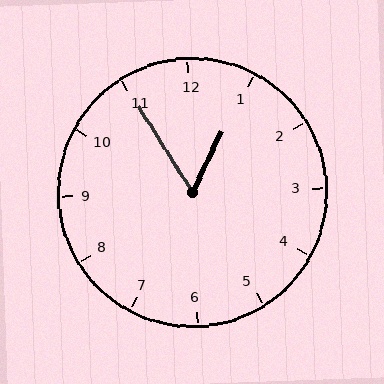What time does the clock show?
12:55.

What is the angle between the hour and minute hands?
Approximately 58 degrees.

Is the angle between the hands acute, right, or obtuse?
It is acute.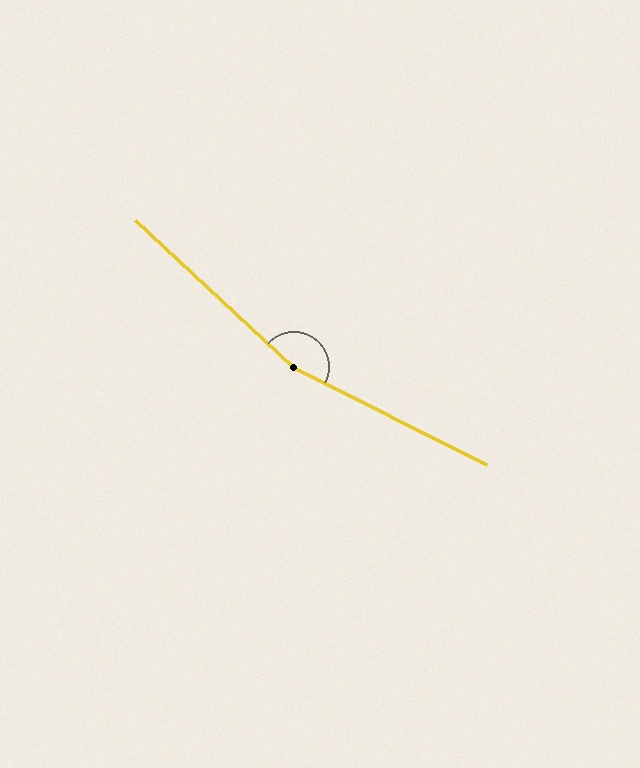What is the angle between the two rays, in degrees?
Approximately 164 degrees.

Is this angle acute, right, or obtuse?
It is obtuse.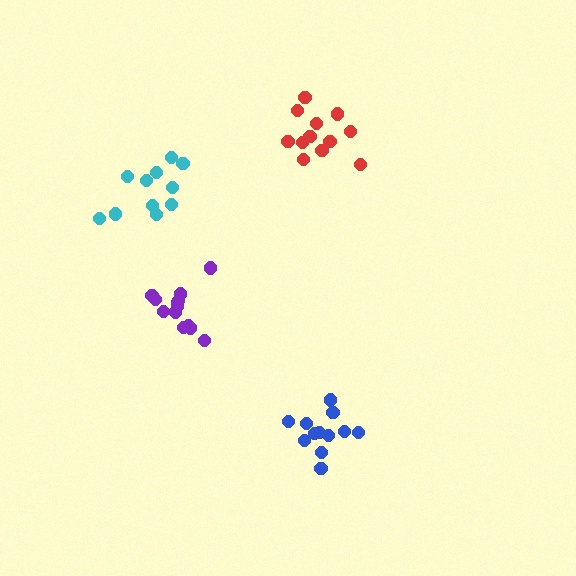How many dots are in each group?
Group 1: 12 dots, Group 2: 12 dots, Group 3: 13 dots, Group 4: 11 dots (48 total).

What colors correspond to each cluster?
The clusters are colored: blue, red, purple, cyan.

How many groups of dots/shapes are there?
There are 4 groups.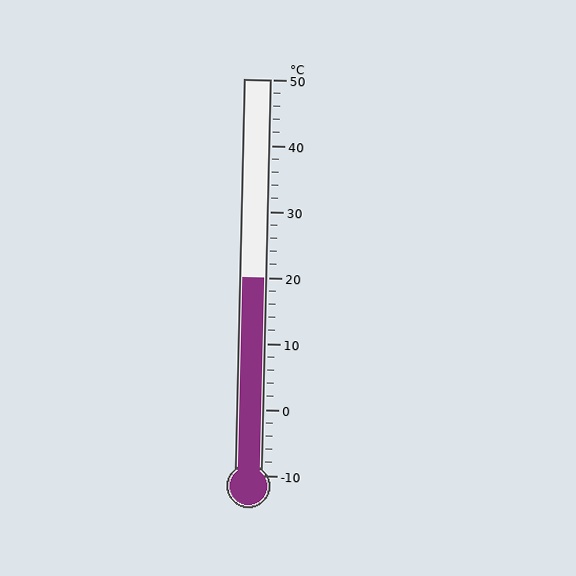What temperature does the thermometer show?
The thermometer shows approximately 20°C.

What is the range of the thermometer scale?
The thermometer scale ranges from -10°C to 50°C.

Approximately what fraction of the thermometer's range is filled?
The thermometer is filled to approximately 50% of its range.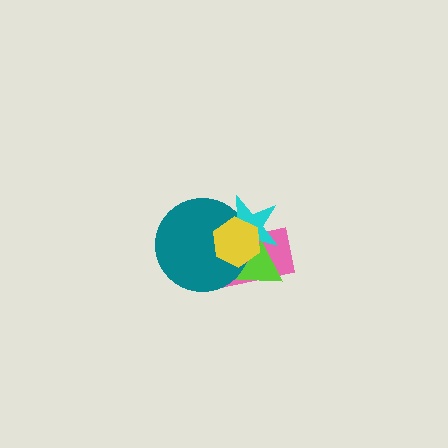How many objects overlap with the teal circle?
4 objects overlap with the teal circle.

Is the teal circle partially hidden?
Yes, it is partially covered by another shape.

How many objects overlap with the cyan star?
4 objects overlap with the cyan star.